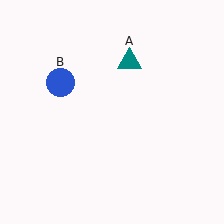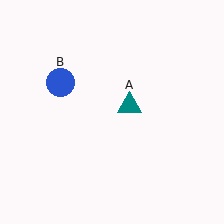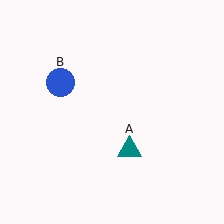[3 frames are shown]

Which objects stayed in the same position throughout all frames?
Blue circle (object B) remained stationary.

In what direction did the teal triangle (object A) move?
The teal triangle (object A) moved down.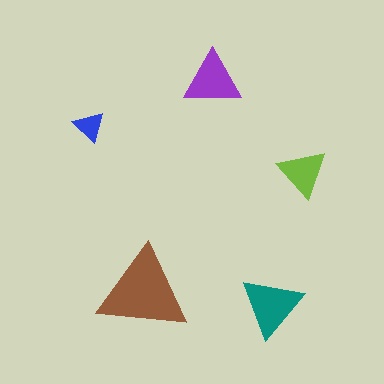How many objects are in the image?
There are 5 objects in the image.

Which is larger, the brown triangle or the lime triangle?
The brown one.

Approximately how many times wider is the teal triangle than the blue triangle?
About 2 times wider.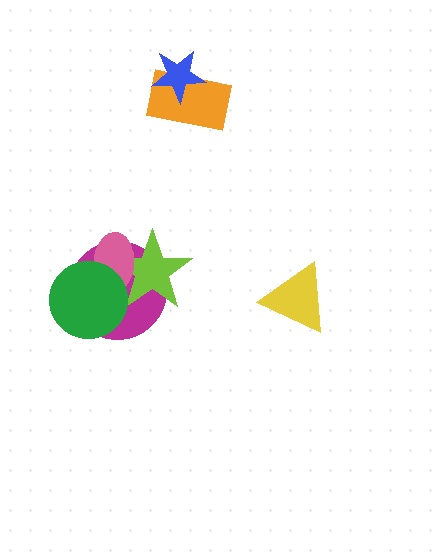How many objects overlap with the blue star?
1 object overlaps with the blue star.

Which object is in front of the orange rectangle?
The blue star is in front of the orange rectangle.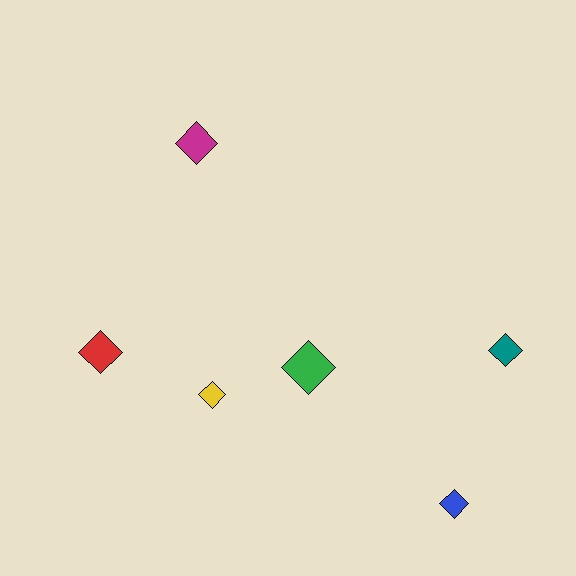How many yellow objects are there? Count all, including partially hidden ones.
There is 1 yellow object.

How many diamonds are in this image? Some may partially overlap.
There are 6 diamonds.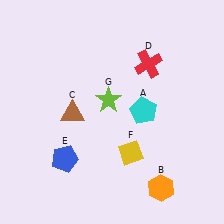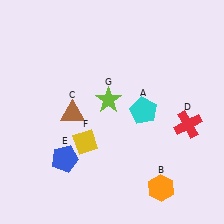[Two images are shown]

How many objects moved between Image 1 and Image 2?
2 objects moved between the two images.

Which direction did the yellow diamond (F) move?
The yellow diamond (F) moved left.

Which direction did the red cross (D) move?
The red cross (D) moved down.